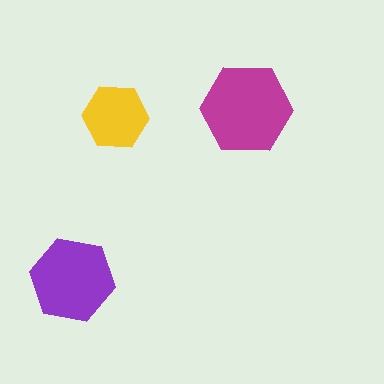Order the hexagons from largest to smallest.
the magenta one, the purple one, the yellow one.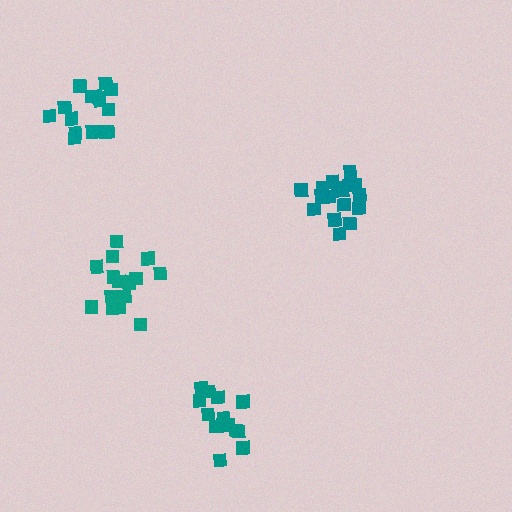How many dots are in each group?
Group 1: 16 dots, Group 2: 19 dots, Group 3: 17 dots, Group 4: 14 dots (66 total).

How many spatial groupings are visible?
There are 4 spatial groupings.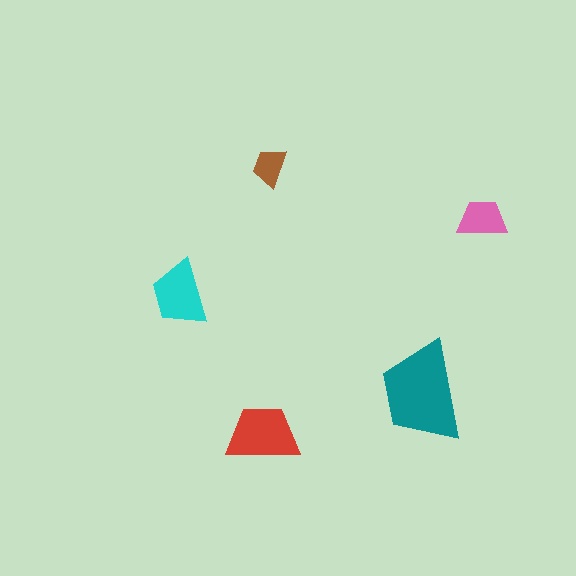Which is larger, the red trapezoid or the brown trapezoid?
The red one.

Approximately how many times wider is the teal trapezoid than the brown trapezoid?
About 2.5 times wider.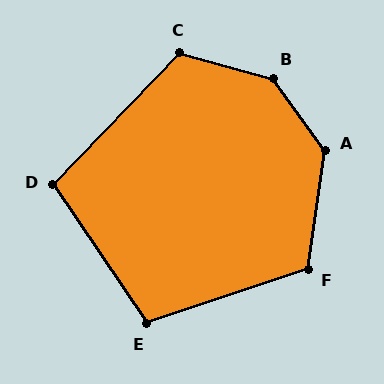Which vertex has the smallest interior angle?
D, at approximately 102 degrees.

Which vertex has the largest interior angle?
B, at approximately 141 degrees.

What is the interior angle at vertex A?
Approximately 136 degrees (obtuse).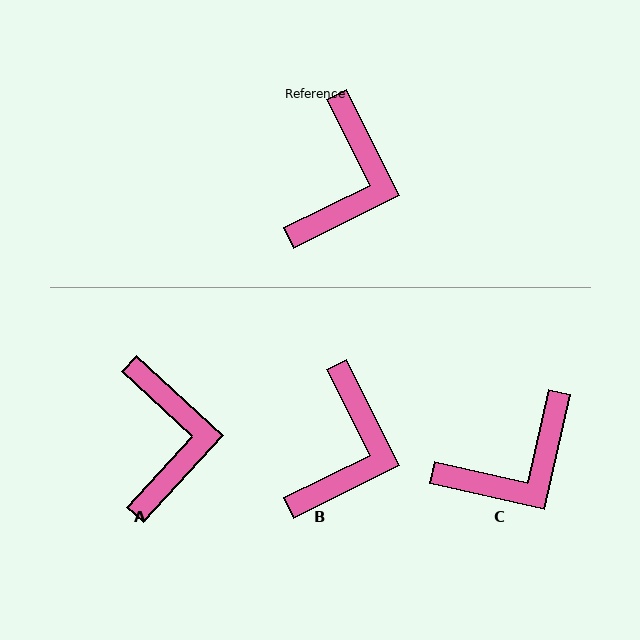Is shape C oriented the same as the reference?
No, it is off by about 39 degrees.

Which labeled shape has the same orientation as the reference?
B.